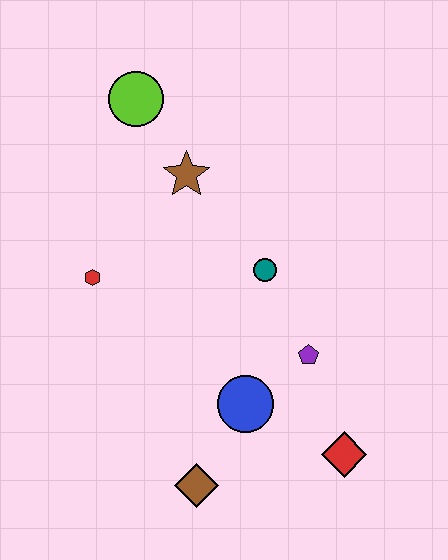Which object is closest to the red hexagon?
The brown star is closest to the red hexagon.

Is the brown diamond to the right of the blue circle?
No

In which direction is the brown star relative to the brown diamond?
The brown star is above the brown diamond.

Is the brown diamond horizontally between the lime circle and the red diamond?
Yes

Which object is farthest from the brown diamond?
The lime circle is farthest from the brown diamond.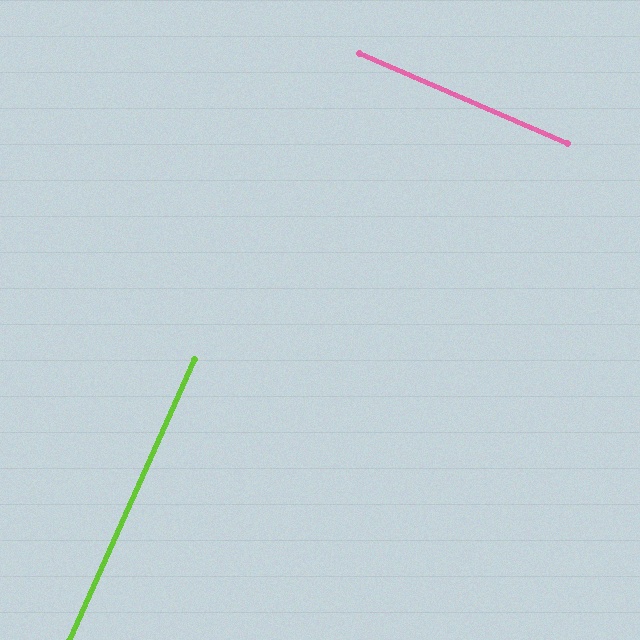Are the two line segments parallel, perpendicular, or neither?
Perpendicular — they meet at approximately 89°.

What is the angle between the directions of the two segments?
Approximately 89 degrees.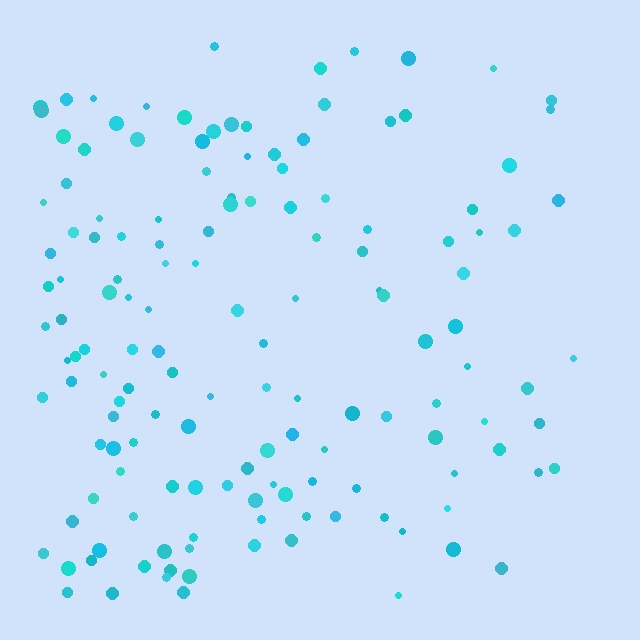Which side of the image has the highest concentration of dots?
The left.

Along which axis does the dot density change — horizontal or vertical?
Horizontal.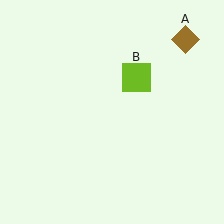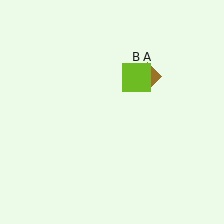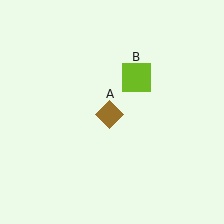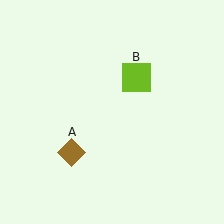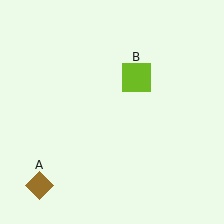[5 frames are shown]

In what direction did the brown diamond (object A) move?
The brown diamond (object A) moved down and to the left.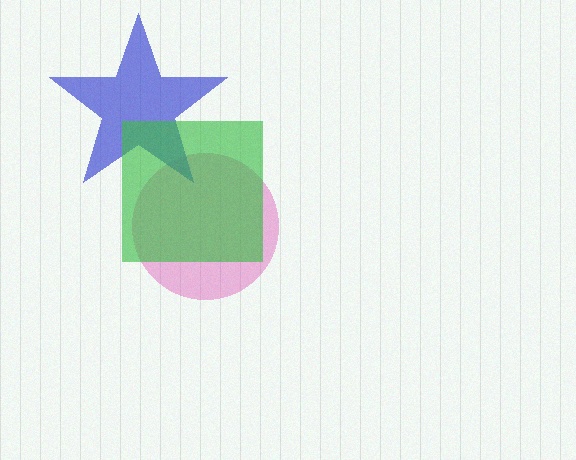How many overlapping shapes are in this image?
There are 3 overlapping shapes in the image.